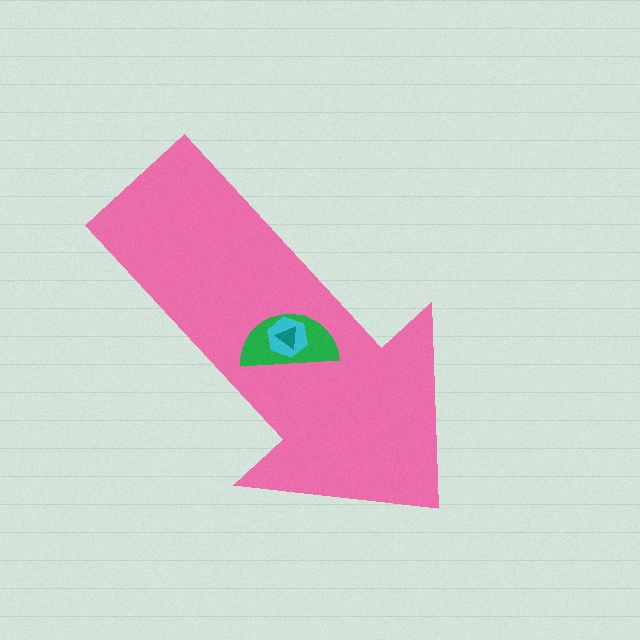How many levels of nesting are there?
4.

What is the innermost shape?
The teal triangle.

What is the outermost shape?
The pink arrow.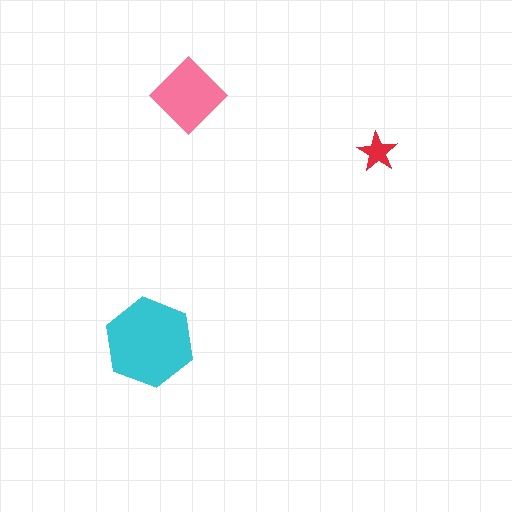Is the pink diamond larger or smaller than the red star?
Larger.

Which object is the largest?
The cyan hexagon.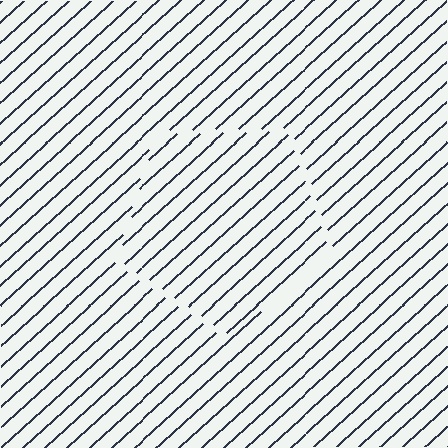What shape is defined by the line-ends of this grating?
An illusory pentagon. The interior of the shape contains the same grating, shifted by half a period — the contour is defined by the phase discontinuity where line-ends from the inner and outer gratings abut.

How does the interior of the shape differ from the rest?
The interior of the shape contains the same grating, shifted by half a period — the contour is defined by the phase discontinuity where line-ends from the inner and outer gratings abut.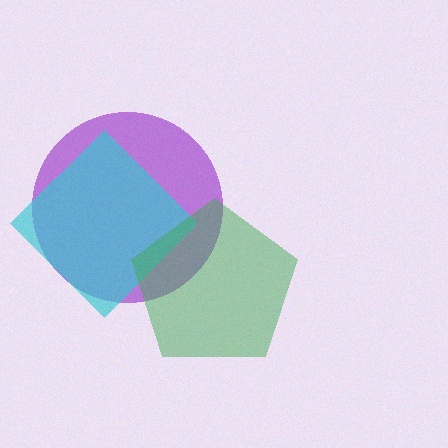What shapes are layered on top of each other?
The layered shapes are: a purple circle, a cyan diamond, a green pentagon.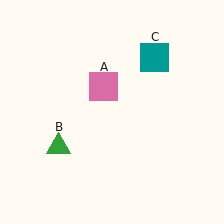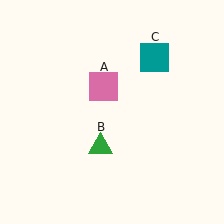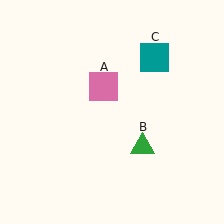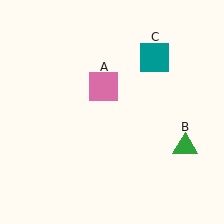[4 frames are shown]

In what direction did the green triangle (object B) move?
The green triangle (object B) moved right.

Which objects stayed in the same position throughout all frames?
Pink square (object A) and teal square (object C) remained stationary.